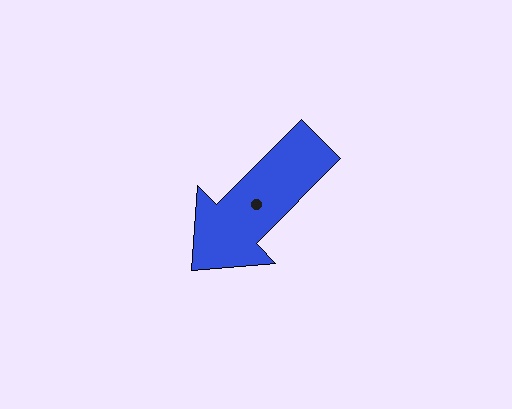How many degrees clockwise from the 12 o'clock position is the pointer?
Approximately 225 degrees.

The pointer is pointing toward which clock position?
Roughly 7 o'clock.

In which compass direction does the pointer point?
Southwest.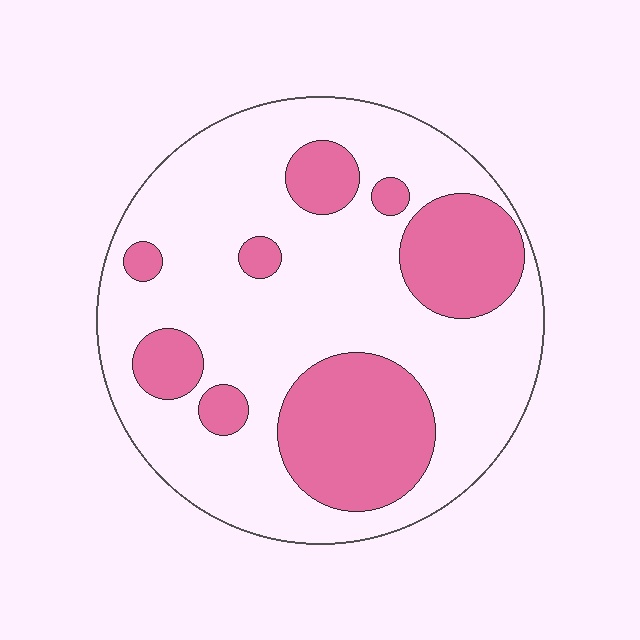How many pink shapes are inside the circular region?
8.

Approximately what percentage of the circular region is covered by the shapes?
Approximately 30%.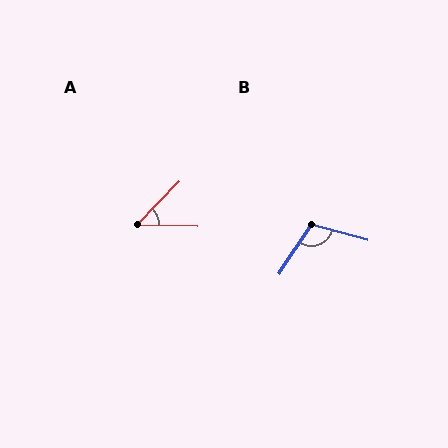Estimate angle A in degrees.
Approximately 47 degrees.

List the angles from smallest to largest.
A (47°), B (108°).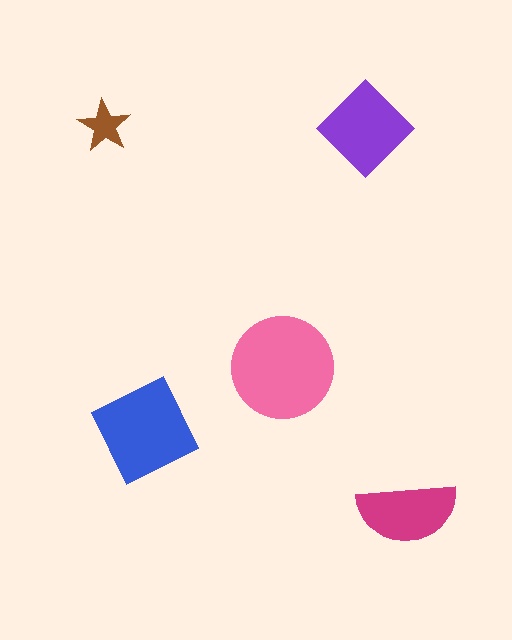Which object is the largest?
The pink circle.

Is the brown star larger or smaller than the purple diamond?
Smaller.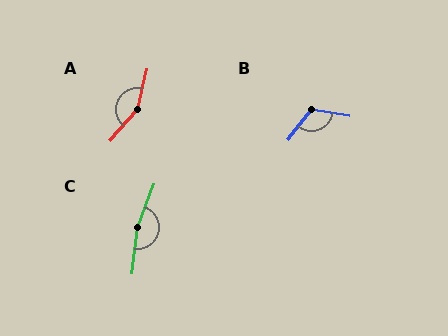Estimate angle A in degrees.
Approximately 153 degrees.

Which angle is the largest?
C, at approximately 167 degrees.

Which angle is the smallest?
B, at approximately 118 degrees.